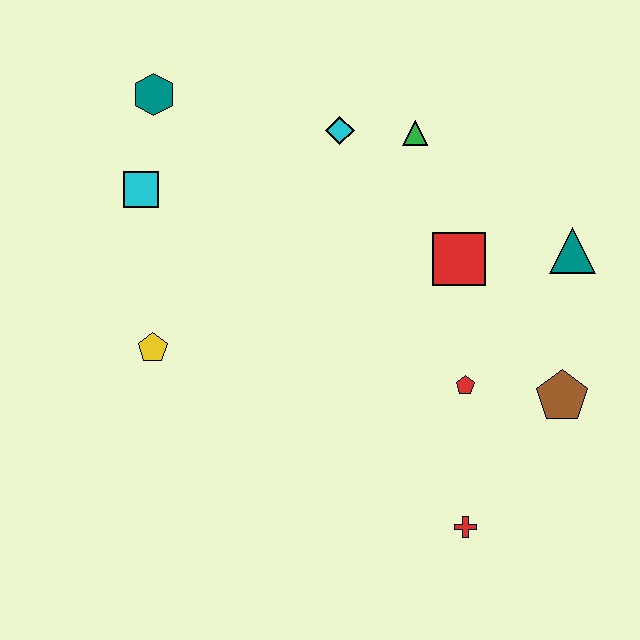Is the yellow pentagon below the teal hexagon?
Yes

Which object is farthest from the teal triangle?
The teal hexagon is farthest from the teal triangle.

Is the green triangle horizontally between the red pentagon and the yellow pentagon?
Yes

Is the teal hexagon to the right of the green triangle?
No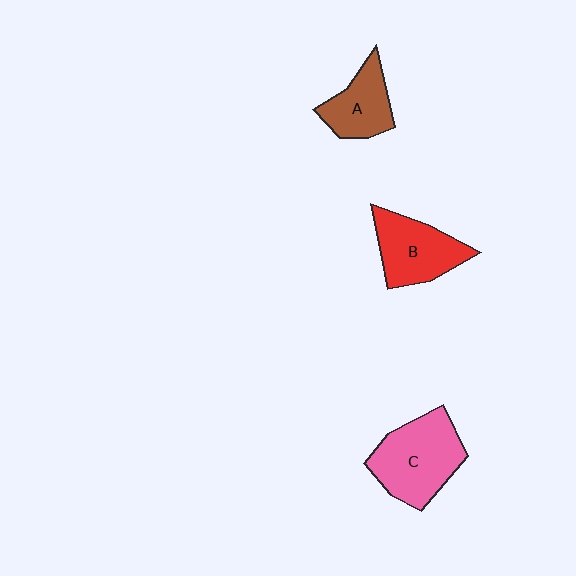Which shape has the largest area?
Shape C (pink).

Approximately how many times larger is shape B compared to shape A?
Approximately 1.3 times.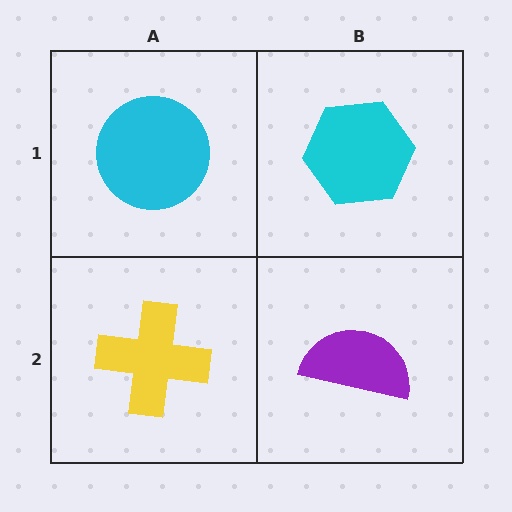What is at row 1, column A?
A cyan circle.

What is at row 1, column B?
A cyan hexagon.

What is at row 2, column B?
A purple semicircle.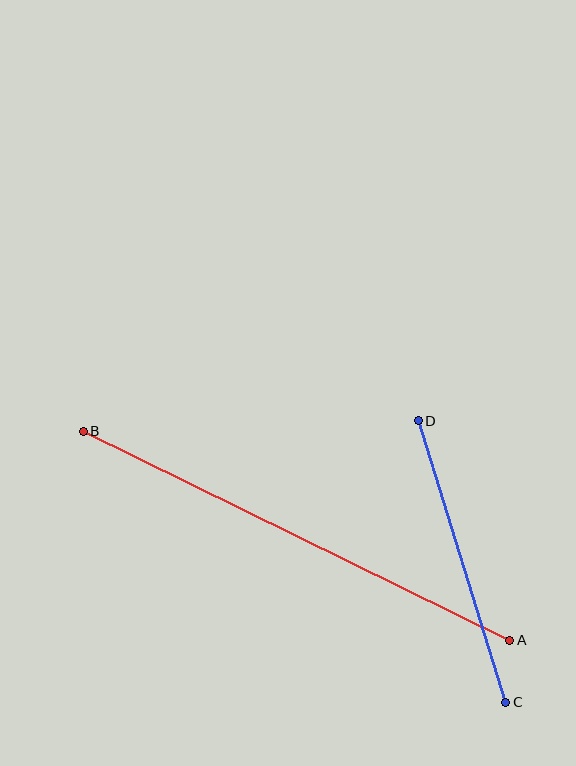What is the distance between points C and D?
The distance is approximately 295 pixels.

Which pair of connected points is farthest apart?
Points A and B are farthest apart.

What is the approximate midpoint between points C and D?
The midpoint is at approximately (462, 561) pixels.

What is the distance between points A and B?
The distance is approximately 475 pixels.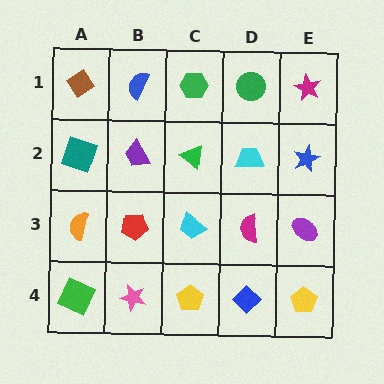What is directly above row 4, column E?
A purple ellipse.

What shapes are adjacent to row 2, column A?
A brown diamond (row 1, column A), an orange semicircle (row 3, column A), a purple trapezoid (row 2, column B).